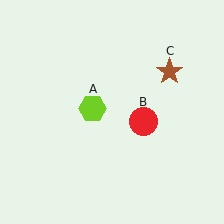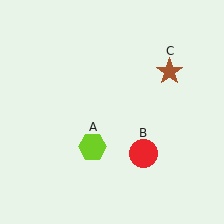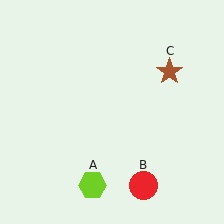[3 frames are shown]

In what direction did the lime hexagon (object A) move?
The lime hexagon (object A) moved down.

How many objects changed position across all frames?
2 objects changed position: lime hexagon (object A), red circle (object B).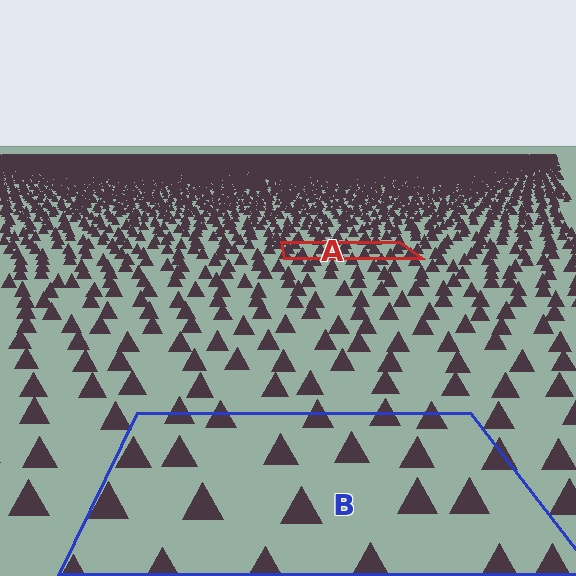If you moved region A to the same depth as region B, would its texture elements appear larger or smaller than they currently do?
They would appear larger. At a closer depth, the same texture elements are projected at a bigger on-screen size.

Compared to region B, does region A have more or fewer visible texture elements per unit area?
Region A has more texture elements per unit area — they are packed more densely because it is farther away.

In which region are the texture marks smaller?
The texture marks are smaller in region A, because it is farther away.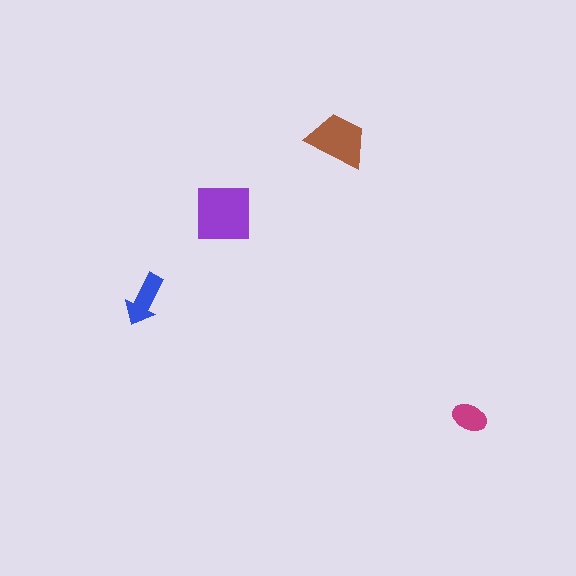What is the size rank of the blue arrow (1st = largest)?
3rd.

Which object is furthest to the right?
The magenta ellipse is rightmost.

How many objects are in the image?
There are 4 objects in the image.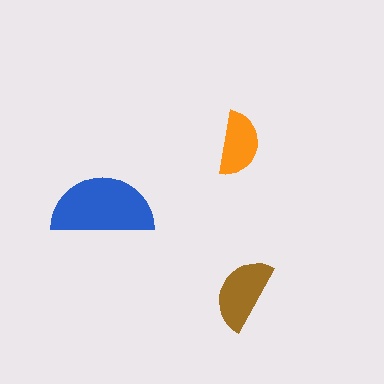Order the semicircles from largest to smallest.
the blue one, the brown one, the orange one.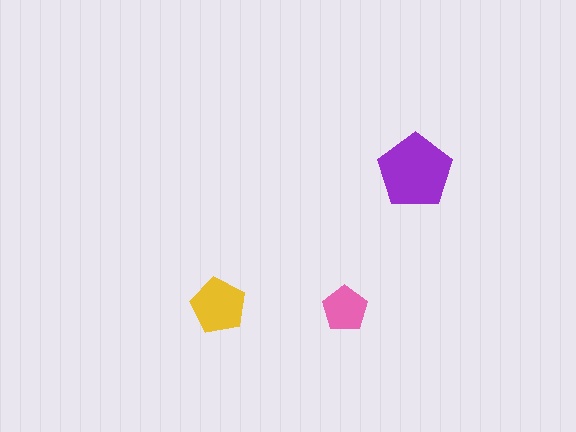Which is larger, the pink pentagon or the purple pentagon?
The purple one.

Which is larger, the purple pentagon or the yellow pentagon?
The purple one.